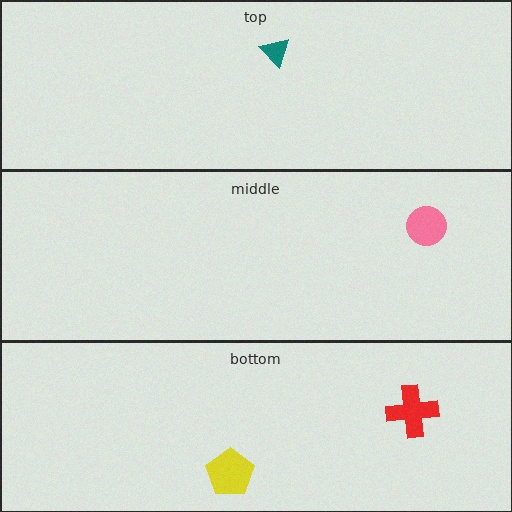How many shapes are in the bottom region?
2.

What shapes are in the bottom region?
The red cross, the yellow pentagon.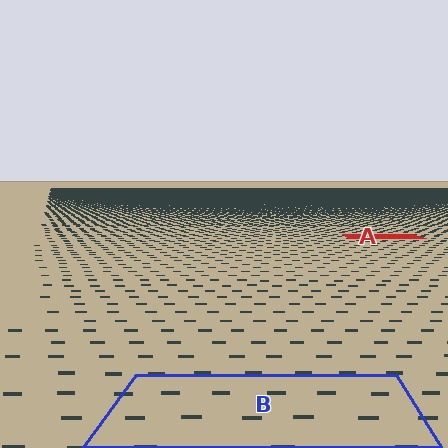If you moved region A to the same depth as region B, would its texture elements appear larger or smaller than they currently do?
They would appear larger. At a closer depth, the same texture elements are projected at a bigger on-screen size.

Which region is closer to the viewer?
Region B is closer. The texture elements there are larger and more spread out.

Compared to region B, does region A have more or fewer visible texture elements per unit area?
Region A has more texture elements per unit area — they are packed more densely because it is farther away.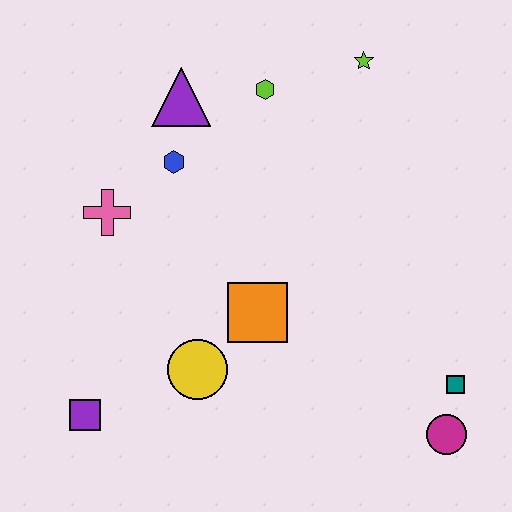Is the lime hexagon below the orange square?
No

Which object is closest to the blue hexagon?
The purple triangle is closest to the blue hexagon.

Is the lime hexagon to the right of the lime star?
No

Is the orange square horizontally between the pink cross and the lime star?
Yes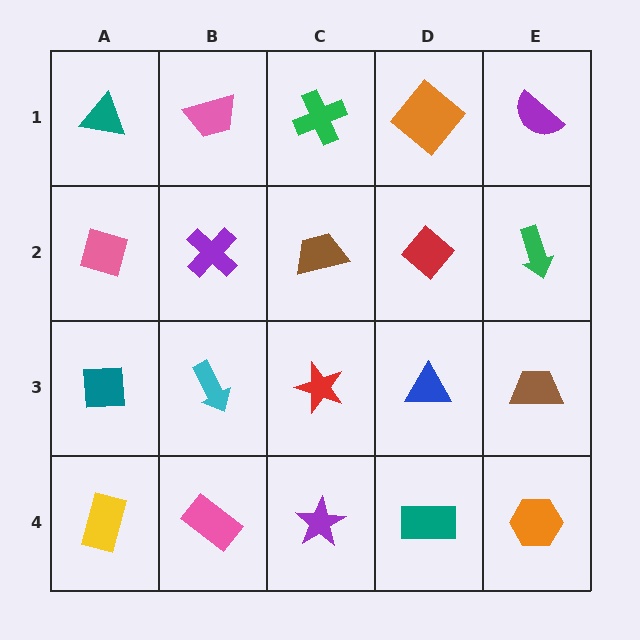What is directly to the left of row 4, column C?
A pink rectangle.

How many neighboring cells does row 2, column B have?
4.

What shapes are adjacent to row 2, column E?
A purple semicircle (row 1, column E), a brown trapezoid (row 3, column E), a red diamond (row 2, column D).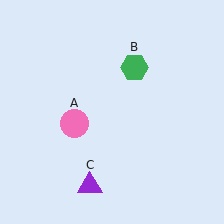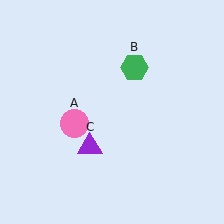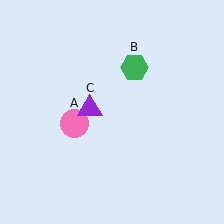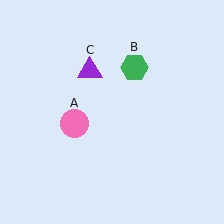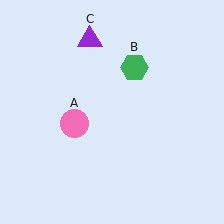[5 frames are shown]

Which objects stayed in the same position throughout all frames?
Pink circle (object A) and green hexagon (object B) remained stationary.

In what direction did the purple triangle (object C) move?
The purple triangle (object C) moved up.